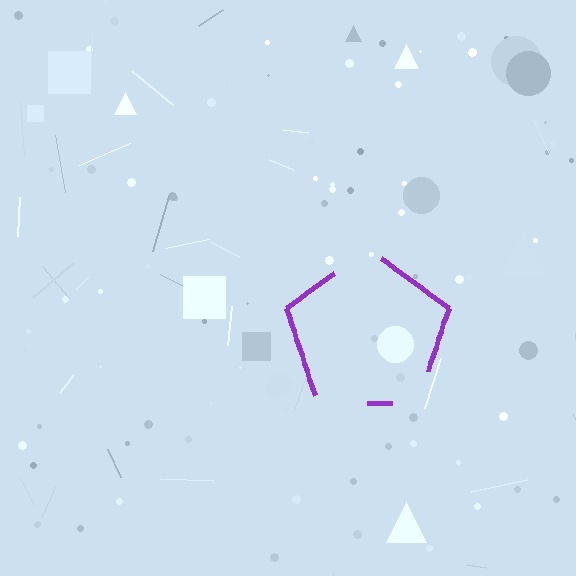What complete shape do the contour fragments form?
The contour fragments form a pentagon.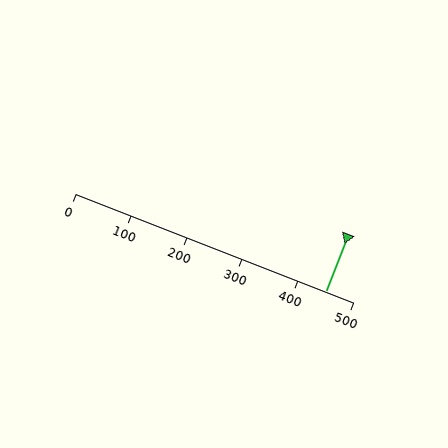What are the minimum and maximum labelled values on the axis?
The axis runs from 0 to 500.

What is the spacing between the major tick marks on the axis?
The major ticks are spaced 100 apart.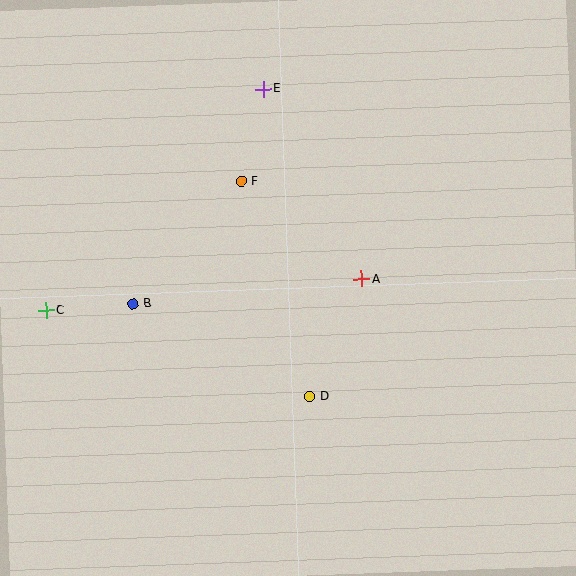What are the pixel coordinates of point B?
Point B is at (133, 304).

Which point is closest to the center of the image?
Point A at (361, 279) is closest to the center.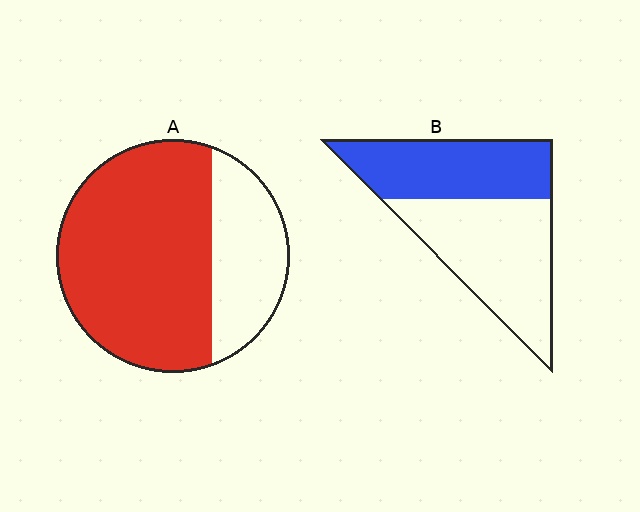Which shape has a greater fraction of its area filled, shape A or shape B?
Shape A.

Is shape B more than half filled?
No.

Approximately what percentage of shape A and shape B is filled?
A is approximately 70% and B is approximately 45%.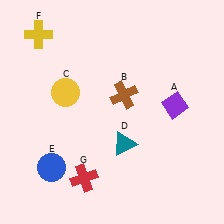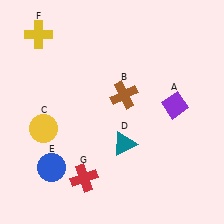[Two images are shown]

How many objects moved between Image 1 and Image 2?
1 object moved between the two images.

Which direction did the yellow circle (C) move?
The yellow circle (C) moved down.